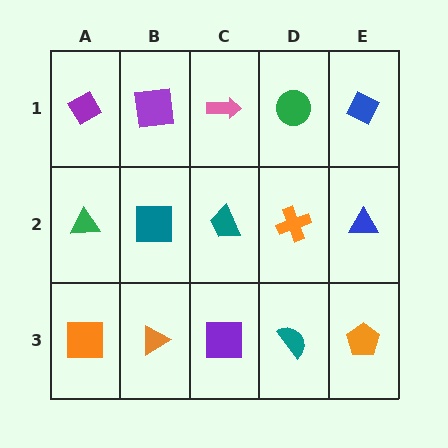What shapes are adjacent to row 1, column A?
A green triangle (row 2, column A), a purple square (row 1, column B).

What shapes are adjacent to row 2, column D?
A green circle (row 1, column D), a teal semicircle (row 3, column D), a teal trapezoid (row 2, column C), a blue triangle (row 2, column E).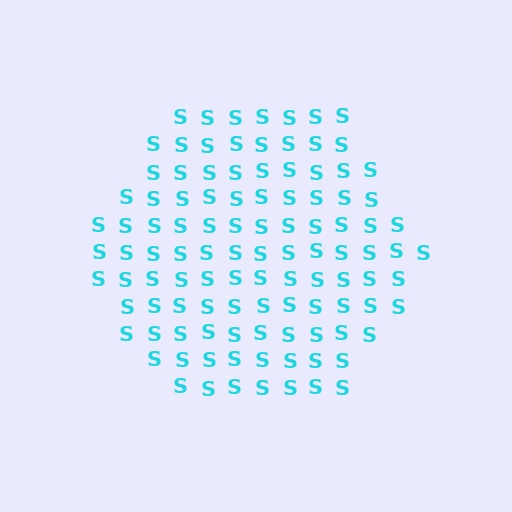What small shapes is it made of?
It is made of small letter S's.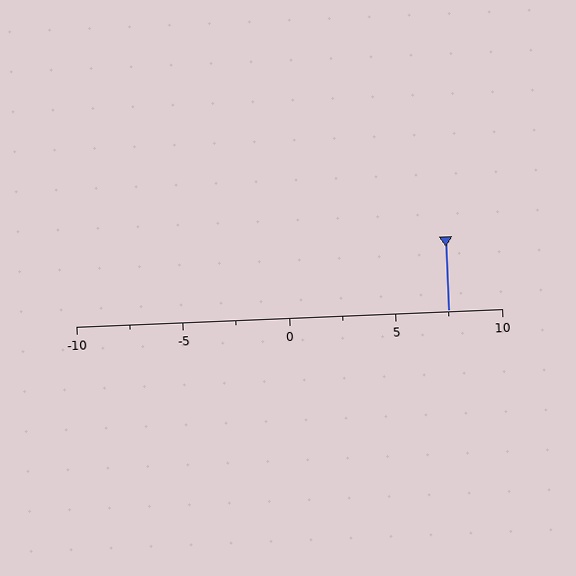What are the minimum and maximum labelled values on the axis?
The axis runs from -10 to 10.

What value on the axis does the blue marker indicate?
The marker indicates approximately 7.5.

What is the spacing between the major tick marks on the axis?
The major ticks are spaced 5 apart.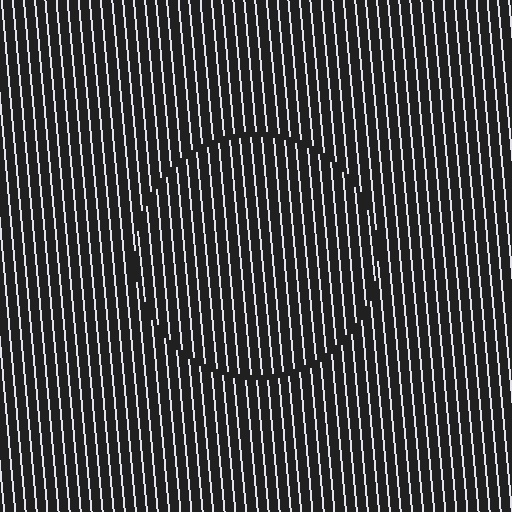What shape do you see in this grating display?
An illusory circle. The interior of the shape contains the same grating, shifted by half a period — the contour is defined by the phase discontinuity where line-ends from the inner and outer gratings abut.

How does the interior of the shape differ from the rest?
The interior of the shape contains the same grating, shifted by half a period — the contour is defined by the phase discontinuity where line-ends from the inner and outer gratings abut.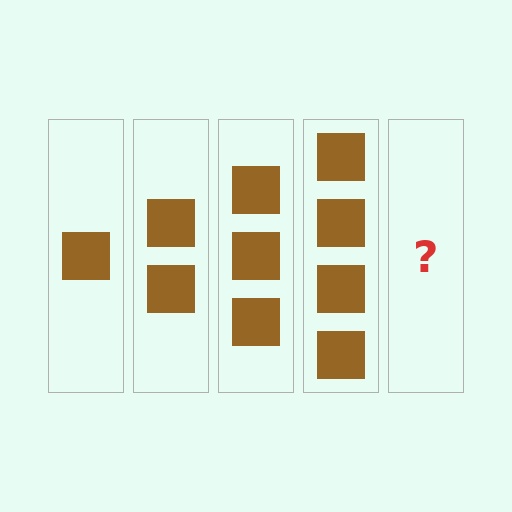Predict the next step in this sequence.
The next step is 5 squares.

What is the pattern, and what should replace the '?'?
The pattern is that each step adds one more square. The '?' should be 5 squares.